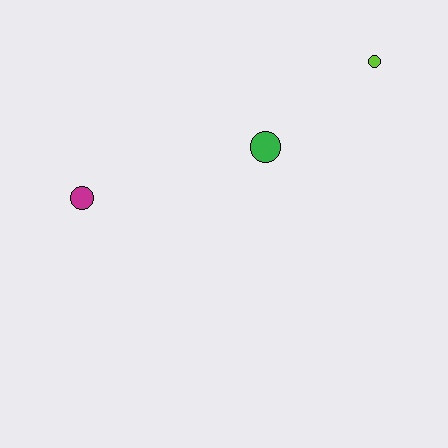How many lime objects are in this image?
There is 1 lime object.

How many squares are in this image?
There are no squares.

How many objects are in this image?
There are 3 objects.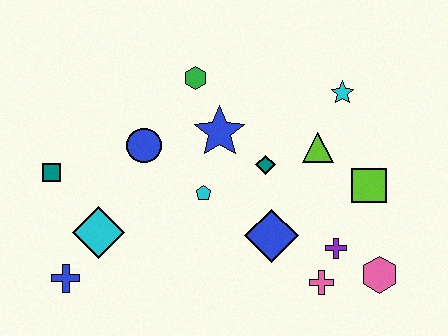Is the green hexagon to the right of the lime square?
No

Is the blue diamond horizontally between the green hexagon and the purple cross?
Yes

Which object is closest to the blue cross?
The cyan diamond is closest to the blue cross.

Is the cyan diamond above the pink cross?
Yes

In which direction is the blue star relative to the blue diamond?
The blue star is above the blue diamond.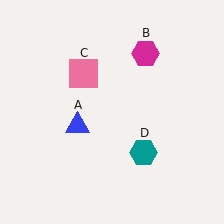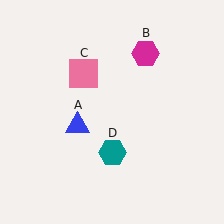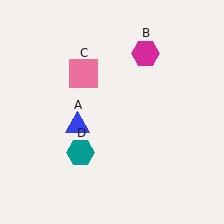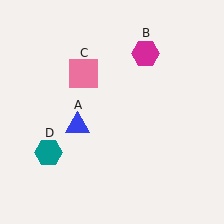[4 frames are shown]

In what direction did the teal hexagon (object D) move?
The teal hexagon (object D) moved left.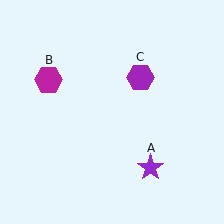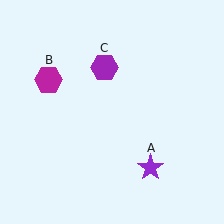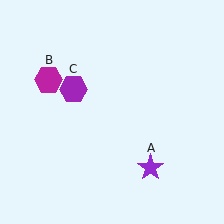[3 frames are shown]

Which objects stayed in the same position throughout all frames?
Purple star (object A) and magenta hexagon (object B) remained stationary.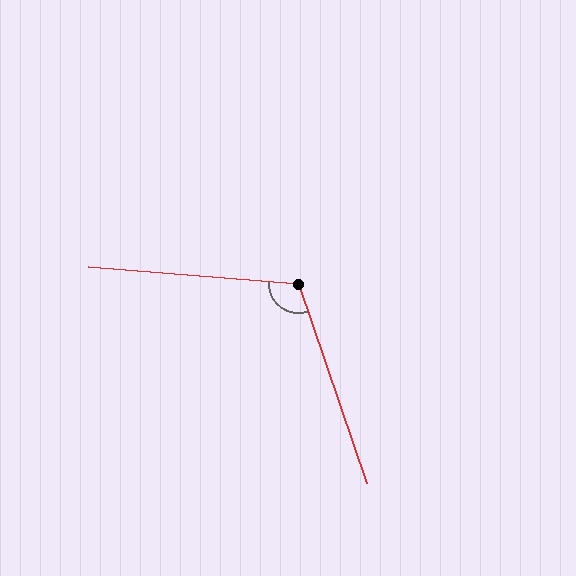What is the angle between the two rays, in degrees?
Approximately 113 degrees.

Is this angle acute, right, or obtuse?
It is obtuse.